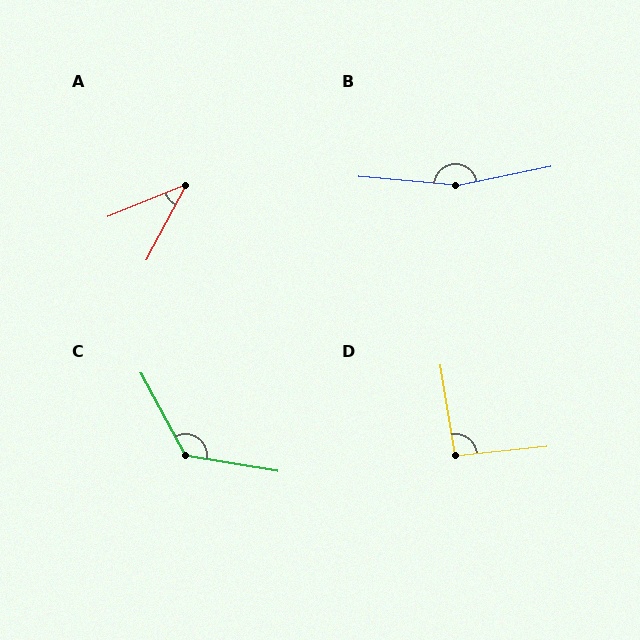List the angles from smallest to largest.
A (40°), D (94°), C (128°), B (163°).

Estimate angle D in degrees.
Approximately 94 degrees.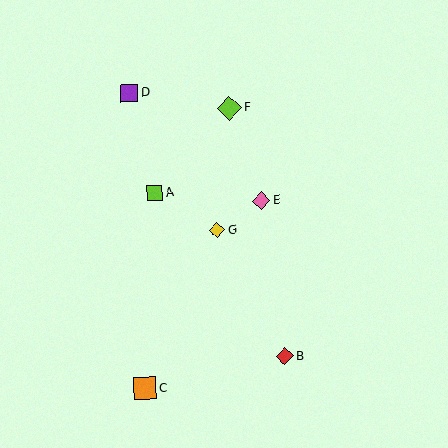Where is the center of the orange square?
The center of the orange square is at (145, 389).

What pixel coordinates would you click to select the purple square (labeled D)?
Click at (129, 93) to select the purple square D.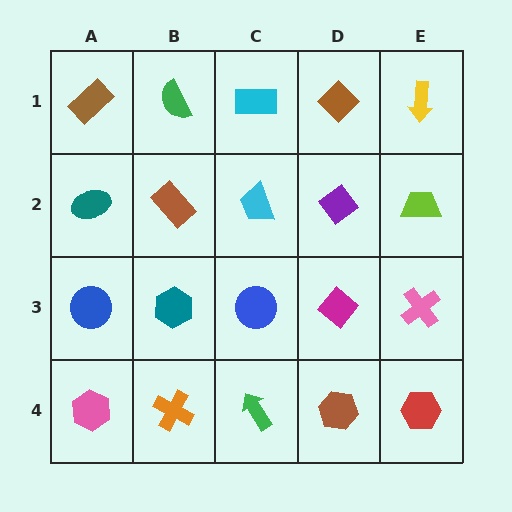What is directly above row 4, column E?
A pink cross.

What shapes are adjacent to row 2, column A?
A brown rectangle (row 1, column A), a blue circle (row 3, column A), a brown rectangle (row 2, column B).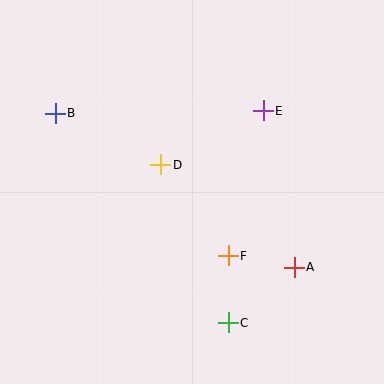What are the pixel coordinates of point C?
Point C is at (228, 323).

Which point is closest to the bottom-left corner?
Point C is closest to the bottom-left corner.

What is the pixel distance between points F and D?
The distance between F and D is 114 pixels.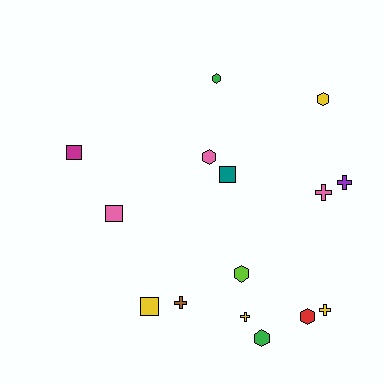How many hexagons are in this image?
There are 6 hexagons.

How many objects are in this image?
There are 15 objects.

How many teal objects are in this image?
There is 1 teal object.